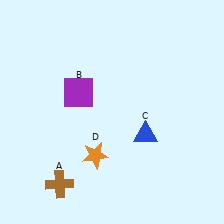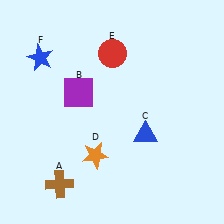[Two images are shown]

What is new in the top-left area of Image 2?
A blue star (F) was added in the top-left area of Image 2.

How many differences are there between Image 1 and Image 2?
There are 2 differences between the two images.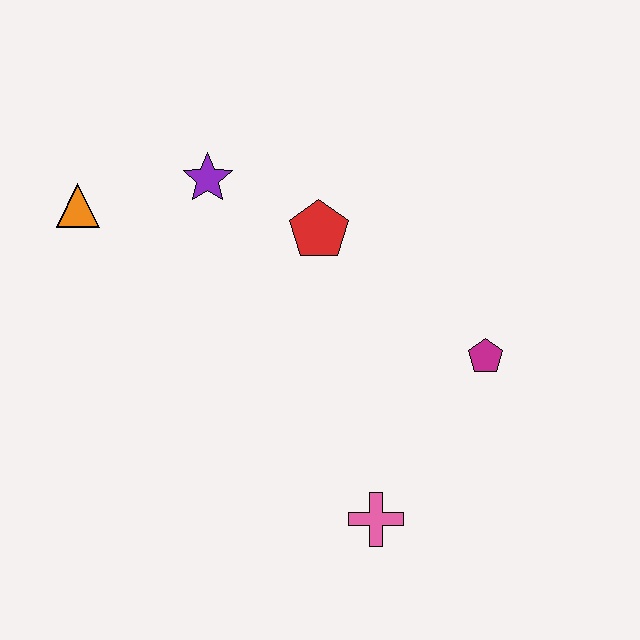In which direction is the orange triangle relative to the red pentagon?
The orange triangle is to the left of the red pentagon.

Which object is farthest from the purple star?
The pink cross is farthest from the purple star.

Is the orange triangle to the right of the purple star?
No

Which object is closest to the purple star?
The red pentagon is closest to the purple star.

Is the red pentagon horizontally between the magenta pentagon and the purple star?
Yes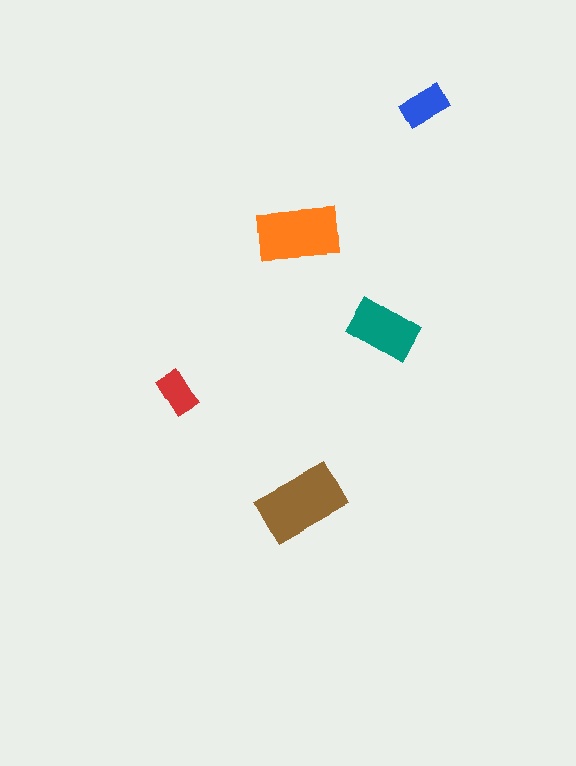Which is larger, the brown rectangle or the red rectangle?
The brown one.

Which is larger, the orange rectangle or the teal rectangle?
The orange one.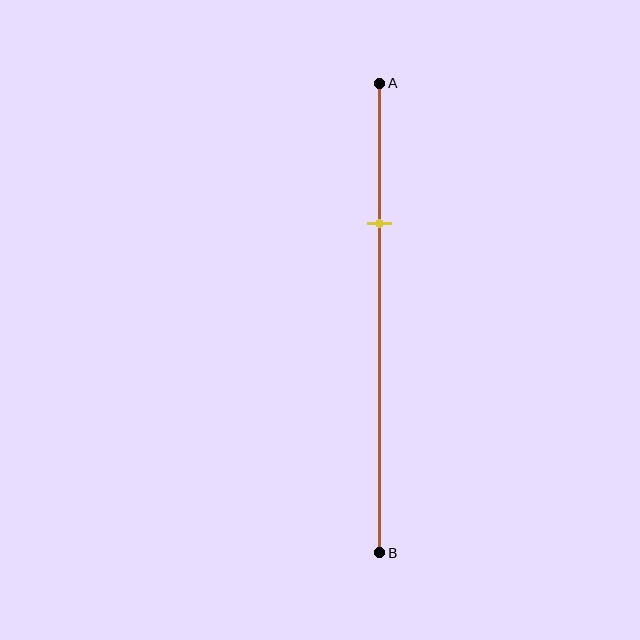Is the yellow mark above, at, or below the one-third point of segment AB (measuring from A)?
The yellow mark is above the one-third point of segment AB.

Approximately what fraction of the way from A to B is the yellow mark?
The yellow mark is approximately 30% of the way from A to B.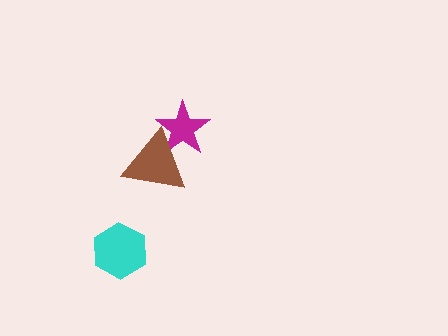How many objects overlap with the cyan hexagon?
0 objects overlap with the cyan hexagon.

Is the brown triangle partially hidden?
No, no other shape covers it.